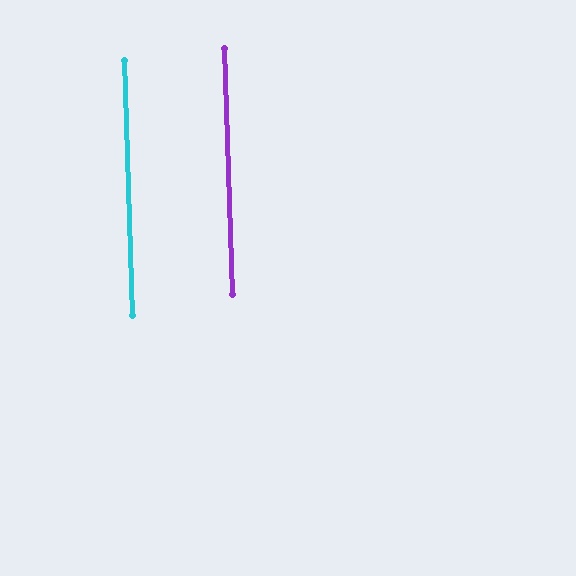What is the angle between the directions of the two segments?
Approximately 0 degrees.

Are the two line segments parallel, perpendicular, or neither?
Parallel — their directions differ by only 0.1°.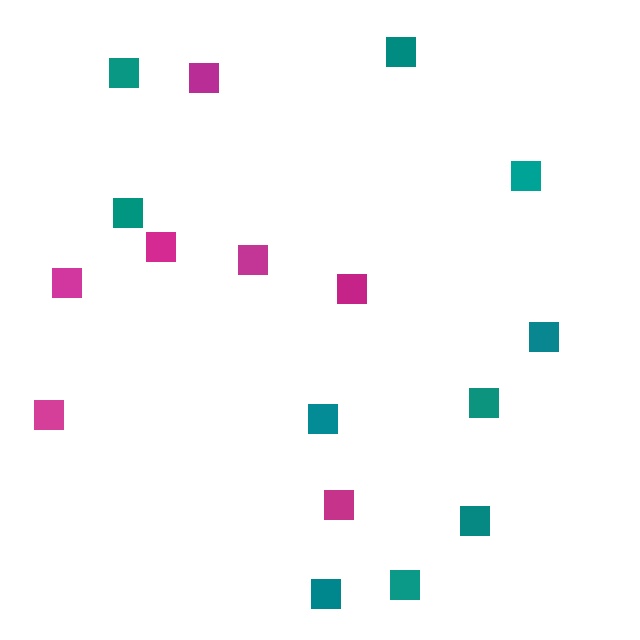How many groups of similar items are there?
There are 2 groups: one group of teal squares (10) and one group of magenta squares (7).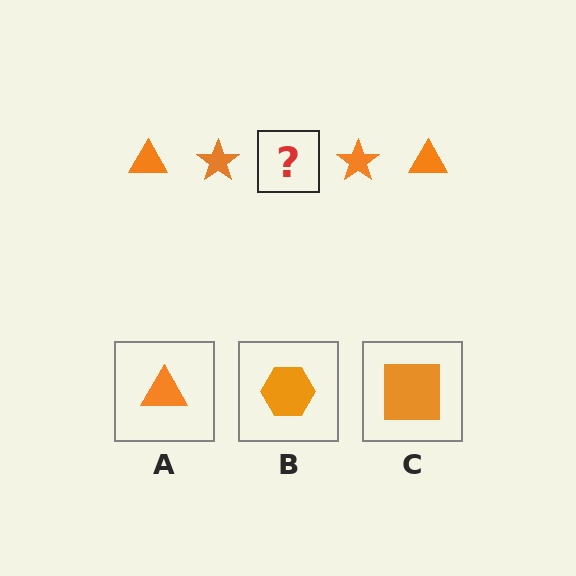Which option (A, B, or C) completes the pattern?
A.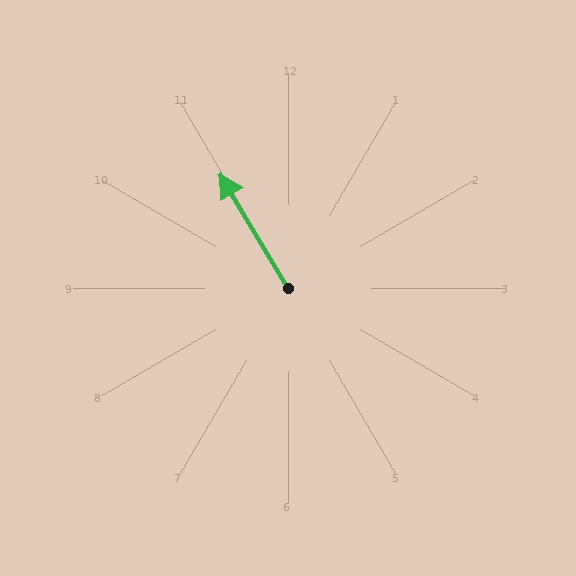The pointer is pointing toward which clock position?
Roughly 11 o'clock.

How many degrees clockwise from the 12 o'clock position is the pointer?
Approximately 329 degrees.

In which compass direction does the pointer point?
Northwest.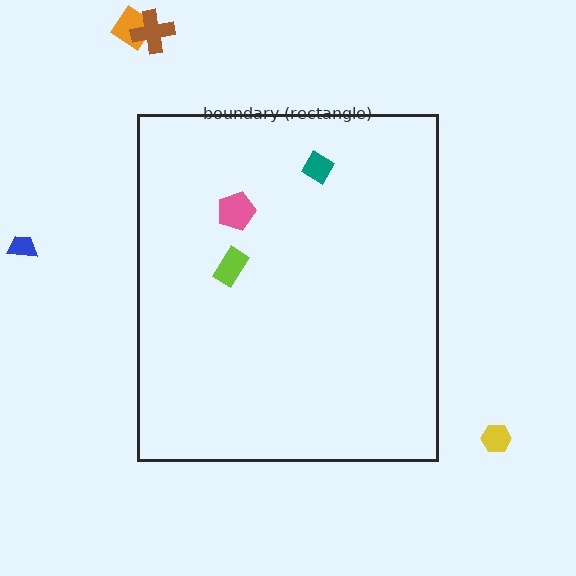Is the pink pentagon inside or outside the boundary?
Inside.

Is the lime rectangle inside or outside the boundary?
Inside.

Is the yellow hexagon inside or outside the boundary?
Outside.